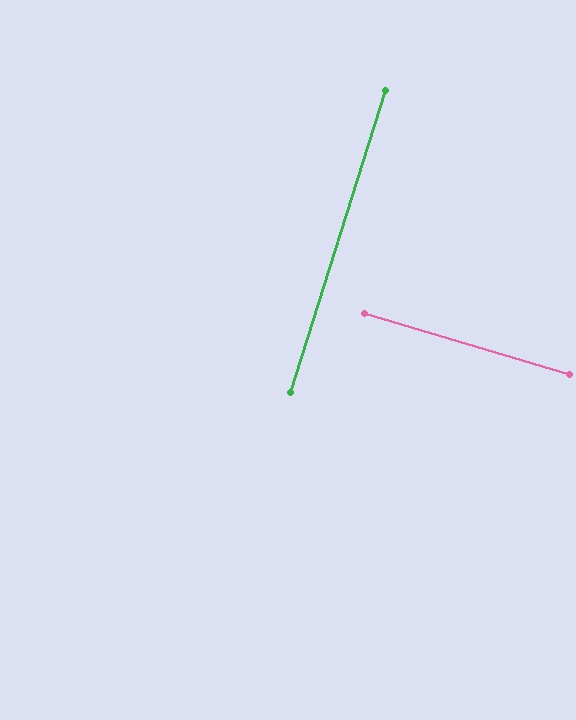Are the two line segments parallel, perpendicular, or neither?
Perpendicular — they meet at approximately 89°.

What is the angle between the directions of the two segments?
Approximately 89 degrees.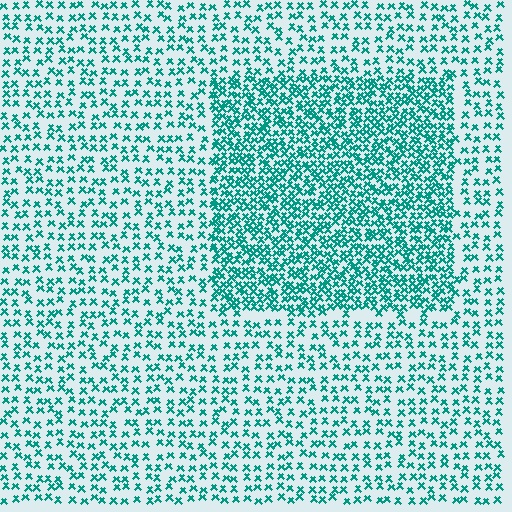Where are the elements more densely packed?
The elements are more densely packed inside the rectangle boundary.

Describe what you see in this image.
The image contains small teal elements arranged at two different densities. A rectangle-shaped region is visible where the elements are more densely packed than the surrounding area.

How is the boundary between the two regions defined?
The boundary is defined by a change in element density (approximately 2.1x ratio). All elements are the same color, size, and shape.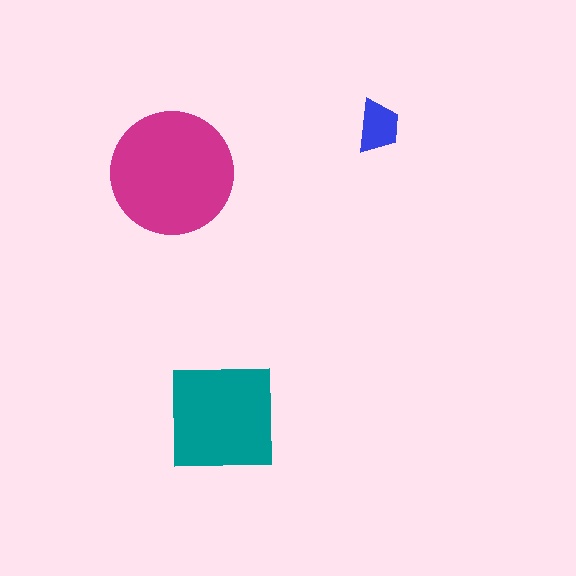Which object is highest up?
The blue trapezoid is topmost.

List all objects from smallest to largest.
The blue trapezoid, the teal square, the magenta circle.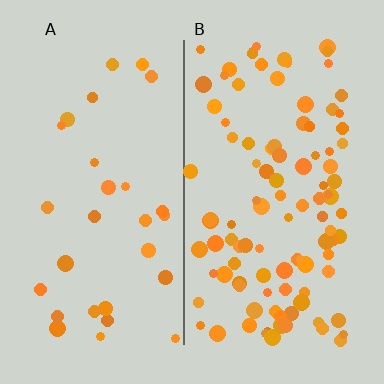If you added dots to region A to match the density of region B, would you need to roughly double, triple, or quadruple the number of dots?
Approximately triple.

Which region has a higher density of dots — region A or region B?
B (the right).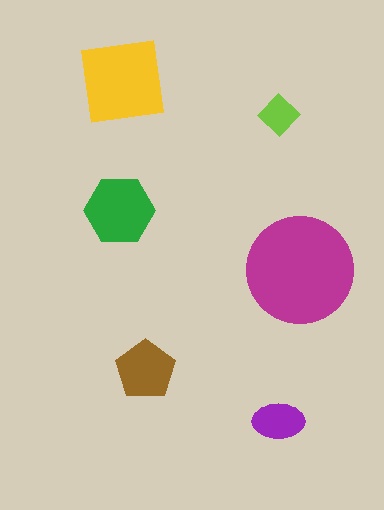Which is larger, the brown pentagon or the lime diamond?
The brown pentagon.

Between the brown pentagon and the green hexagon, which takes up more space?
The green hexagon.